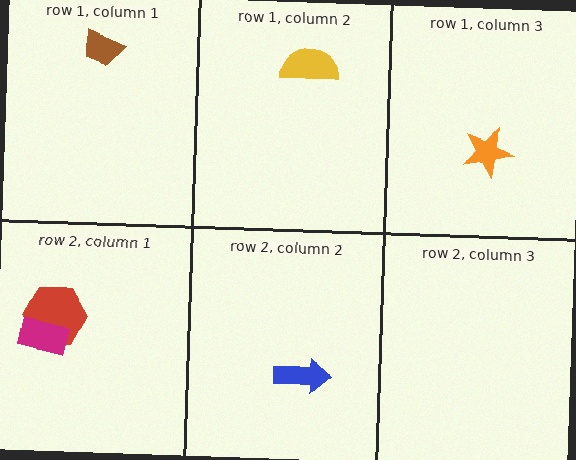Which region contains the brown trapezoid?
The row 1, column 1 region.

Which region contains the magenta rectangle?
The row 2, column 1 region.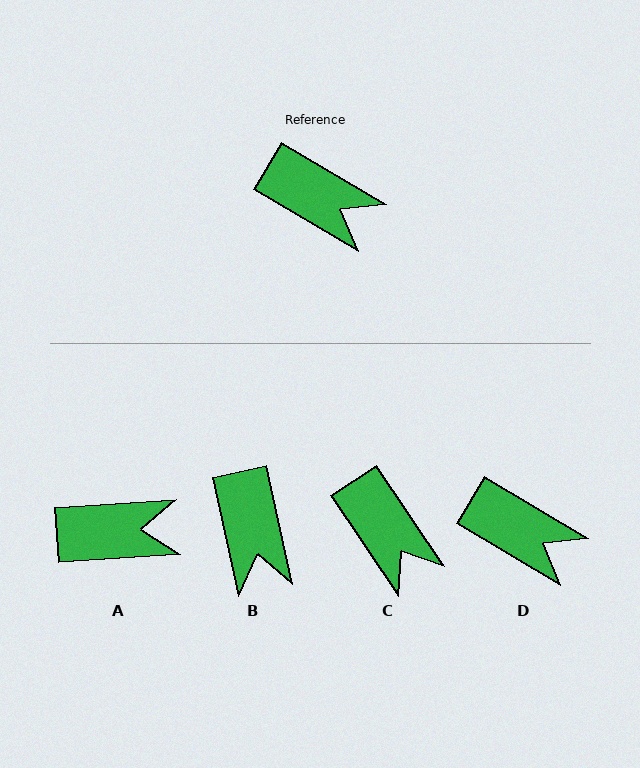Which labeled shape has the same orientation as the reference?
D.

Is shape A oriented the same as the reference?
No, it is off by about 35 degrees.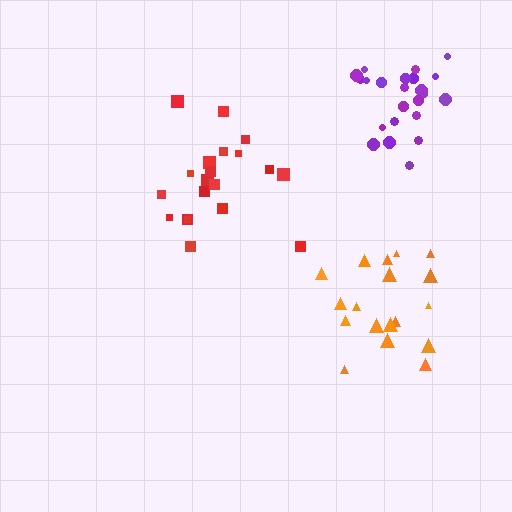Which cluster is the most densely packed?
Purple.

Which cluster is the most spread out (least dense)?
Orange.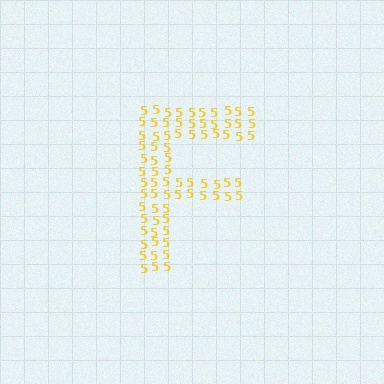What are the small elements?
The small elements are digit 5's.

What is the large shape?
The large shape is the letter F.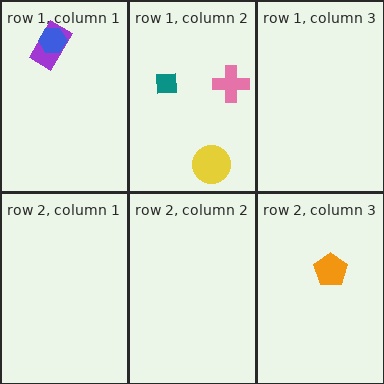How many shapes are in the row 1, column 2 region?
3.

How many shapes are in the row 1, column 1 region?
2.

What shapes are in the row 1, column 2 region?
The teal square, the pink cross, the yellow circle.